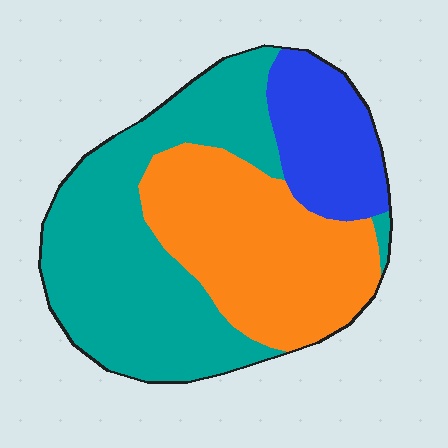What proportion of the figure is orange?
Orange covers about 35% of the figure.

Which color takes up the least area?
Blue, at roughly 15%.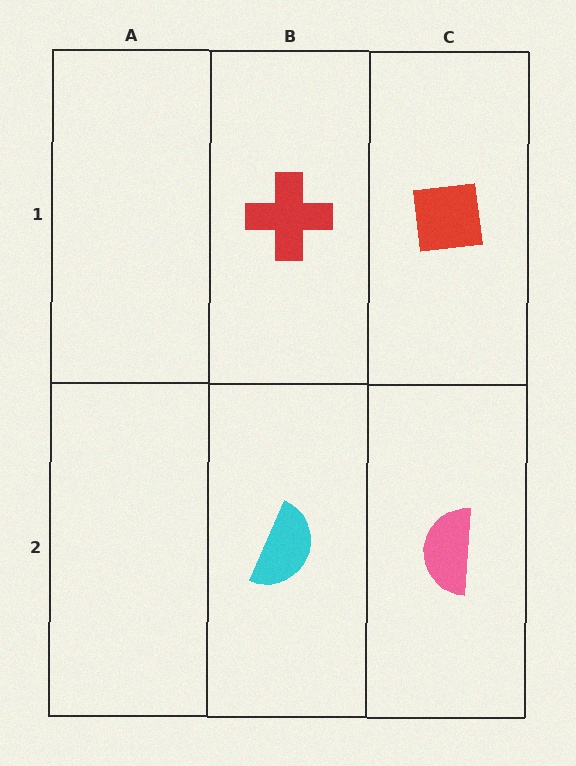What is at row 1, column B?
A red cross.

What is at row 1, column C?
A red square.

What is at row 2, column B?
A cyan semicircle.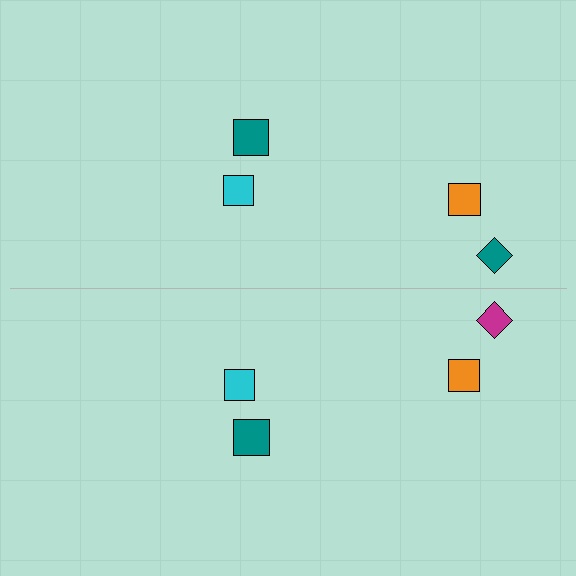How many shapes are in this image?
There are 8 shapes in this image.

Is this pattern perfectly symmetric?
No, the pattern is not perfectly symmetric. The magenta diamond on the bottom side breaks the symmetry — its mirror counterpart is teal.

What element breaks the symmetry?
The magenta diamond on the bottom side breaks the symmetry — its mirror counterpart is teal.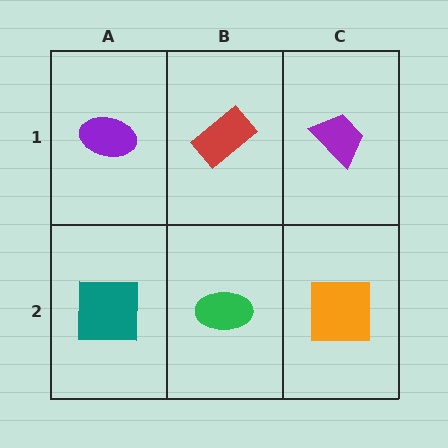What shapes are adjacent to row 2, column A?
A purple ellipse (row 1, column A), a green ellipse (row 2, column B).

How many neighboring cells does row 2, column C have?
2.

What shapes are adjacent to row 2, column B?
A red rectangle (row 1, column B), a teal square (row 2, column A), an orange square (row 2, column C).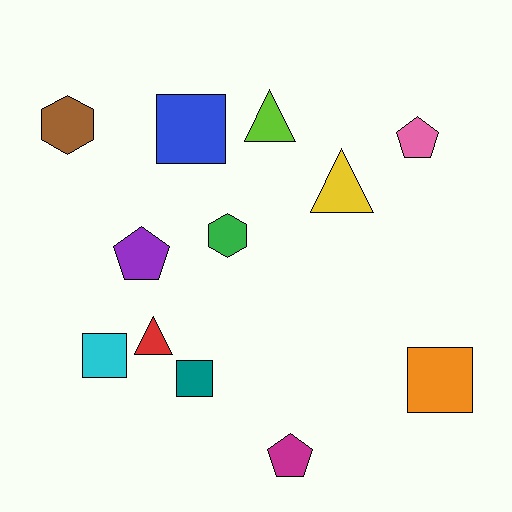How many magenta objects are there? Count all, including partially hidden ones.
There is 1 magenta object.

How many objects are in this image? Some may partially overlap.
There are 12 objects.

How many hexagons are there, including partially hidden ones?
There are 2 hexagons.